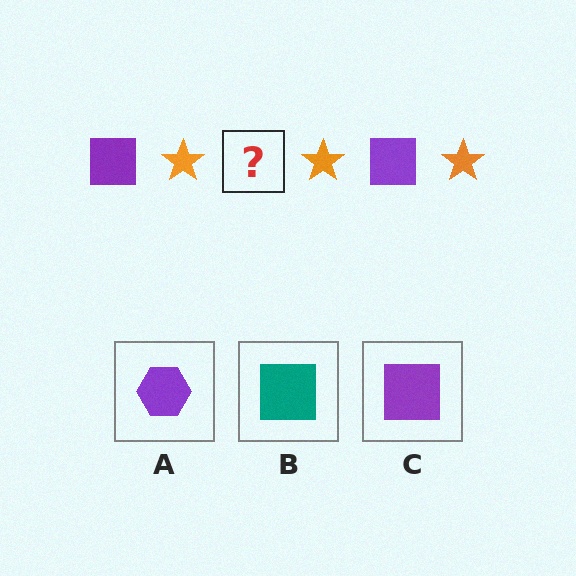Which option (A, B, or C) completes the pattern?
C.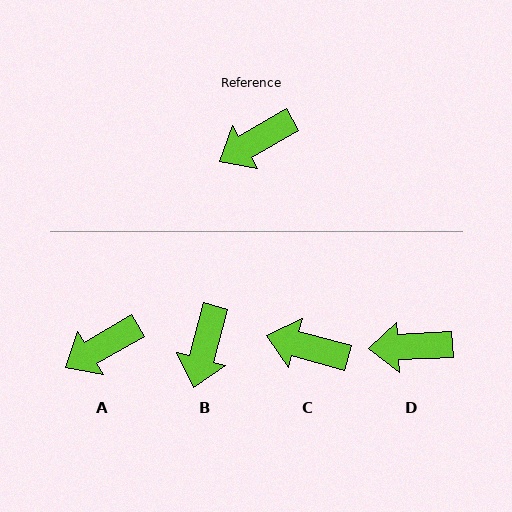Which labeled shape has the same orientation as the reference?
A.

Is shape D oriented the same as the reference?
No, it is off by about 27 degrees.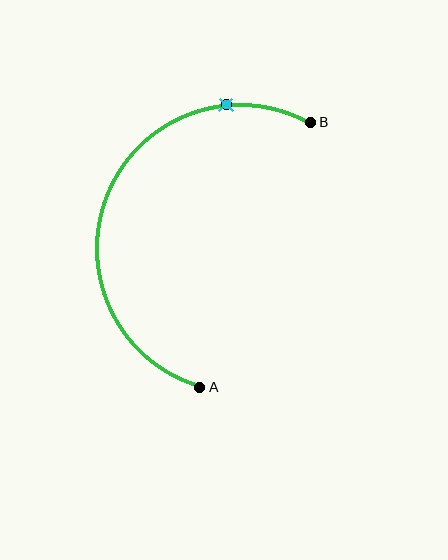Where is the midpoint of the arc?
The arc midpoint is the point on the curve farthest from the straight line joining A and B. It sits to the left of that line.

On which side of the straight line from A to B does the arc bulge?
The arc bulges to the left of the straight line connecting A and B.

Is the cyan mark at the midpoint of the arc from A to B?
No. The cyan mark lies on the arc but is closer to endpoint B. The arc midpoint would be at the point on the curve equidistant along the arc from both A and B.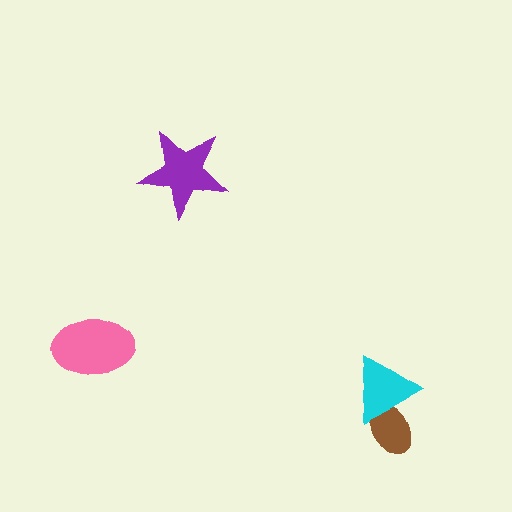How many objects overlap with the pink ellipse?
0 objects overlap with the pink ellipse.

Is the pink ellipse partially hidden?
No, no other shape covers it.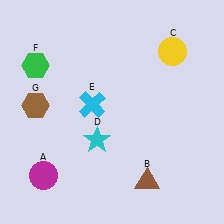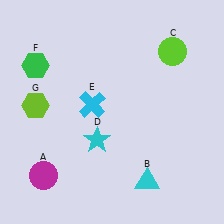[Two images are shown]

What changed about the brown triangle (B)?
In Image 1, B is brown. In Image 2, it changed to cyan.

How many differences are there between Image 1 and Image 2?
There are 3 differences between the two images.